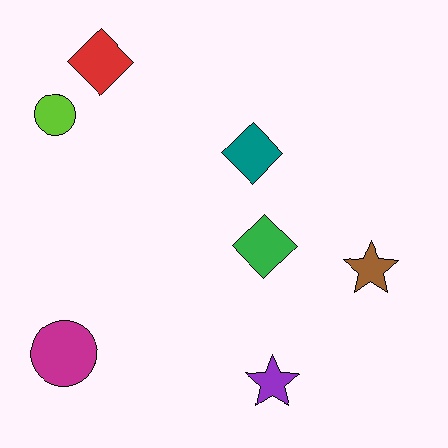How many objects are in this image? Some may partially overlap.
There are 7 objects.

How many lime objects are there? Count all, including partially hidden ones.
There is 1 lime object.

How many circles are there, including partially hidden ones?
There are 2 circles.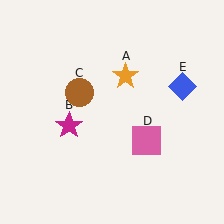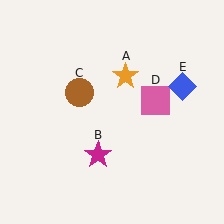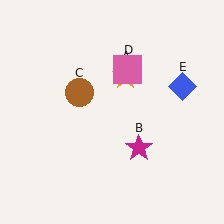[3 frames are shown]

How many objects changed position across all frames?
2 objects changed position: magenta star (object B), pink square (object D).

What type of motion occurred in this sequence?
The magenta star (object B), pink square (object D) rotated counterclockwise around the center of the scene.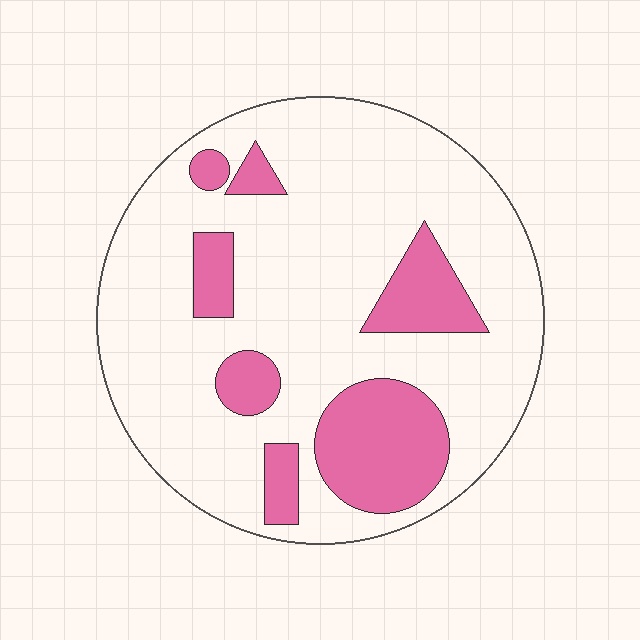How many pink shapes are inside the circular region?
7.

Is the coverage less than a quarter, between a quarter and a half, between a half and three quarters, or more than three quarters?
Less than a quarter.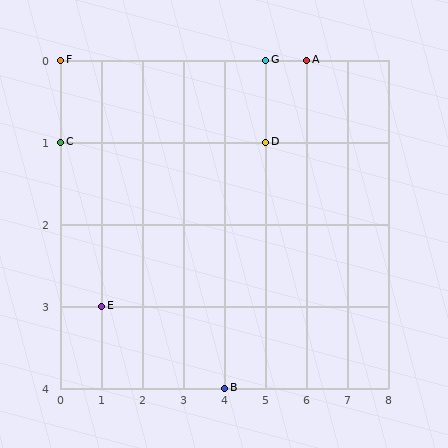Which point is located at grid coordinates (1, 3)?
Point E is at (1, 3).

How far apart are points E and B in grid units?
Points E and B are 3 columns and 1 row apart (about 3.2 grid units diagonally).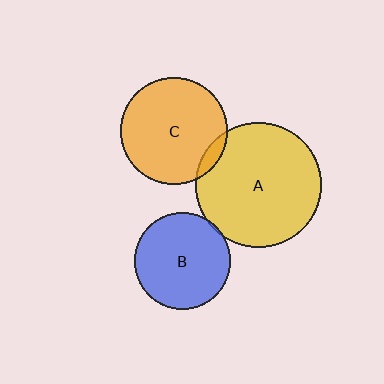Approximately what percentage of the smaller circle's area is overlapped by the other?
Approximately 5%.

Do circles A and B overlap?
Yes.